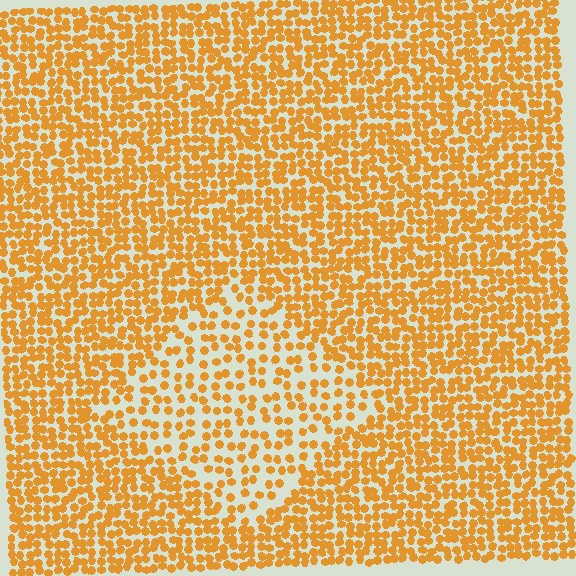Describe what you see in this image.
The image contains small orange elements arranged at two different densities. A diamond-shaped region is visible where the elements are less densely packed than the surrounding area.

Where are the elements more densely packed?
The elements are more densely packed outside the diamond boundary.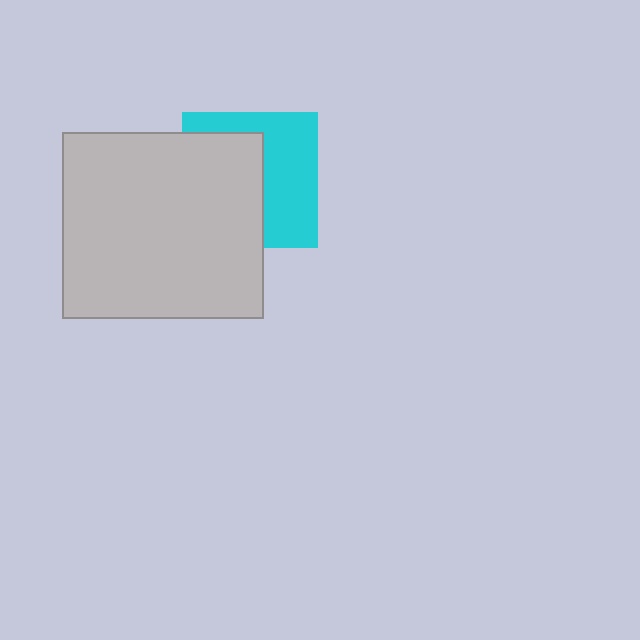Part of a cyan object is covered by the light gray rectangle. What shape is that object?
It is a square.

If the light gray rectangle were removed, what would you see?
You would see the complete cyan square.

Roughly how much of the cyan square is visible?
About half of it is visible (roughly 49%).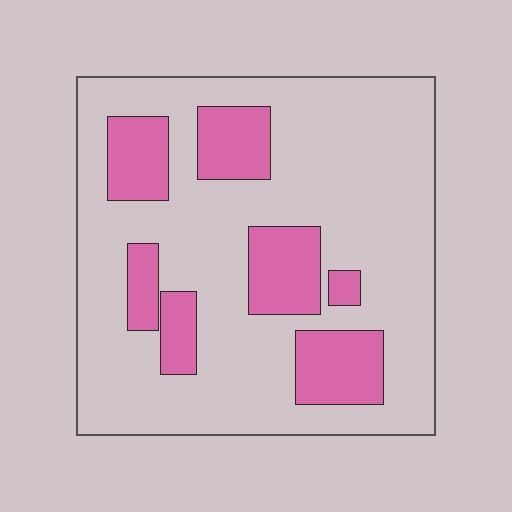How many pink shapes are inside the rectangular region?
7.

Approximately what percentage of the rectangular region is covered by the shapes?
Approximately 25%.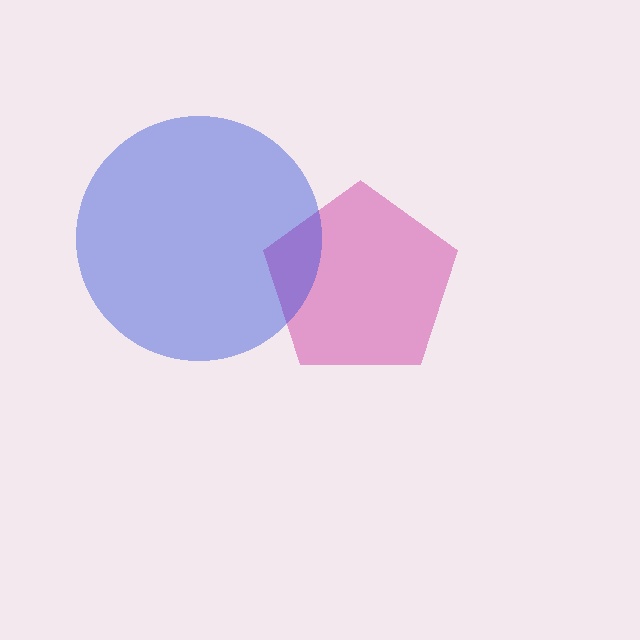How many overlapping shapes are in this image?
There are 2 overlapping shapes in the image.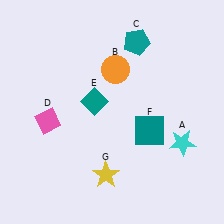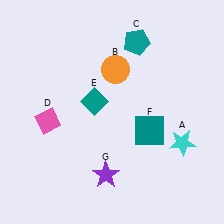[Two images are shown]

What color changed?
The star (G) changed from yellow in Image 1 to purple in Image 2.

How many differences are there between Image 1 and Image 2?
There is 1 difference between the two images.